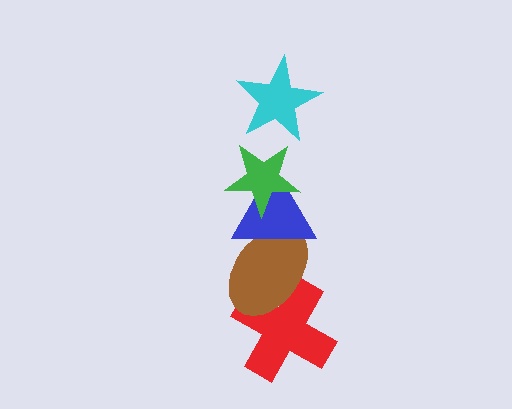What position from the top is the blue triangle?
The blue triangle is 3rd from the top.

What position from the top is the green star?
The green star is 2nd from the top.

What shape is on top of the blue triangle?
The green star is on top of the blue triangle.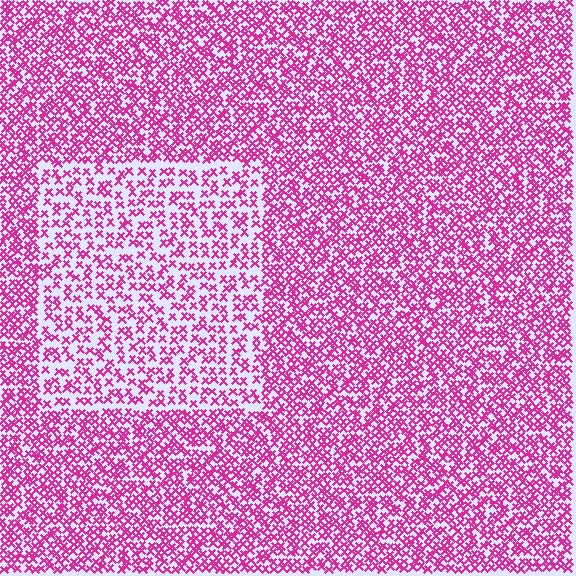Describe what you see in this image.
The image contains small magenta elements arranged at two different densities. A rectangle-shaped region is visible where the elements are less densely packed than the surrounding area.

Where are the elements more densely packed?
The elements are more densely packed outside the rectangle boundary.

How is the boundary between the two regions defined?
The boundary is defined by a change in element density (approximately 1.8x ratio). All elements are the same color, size, and shape.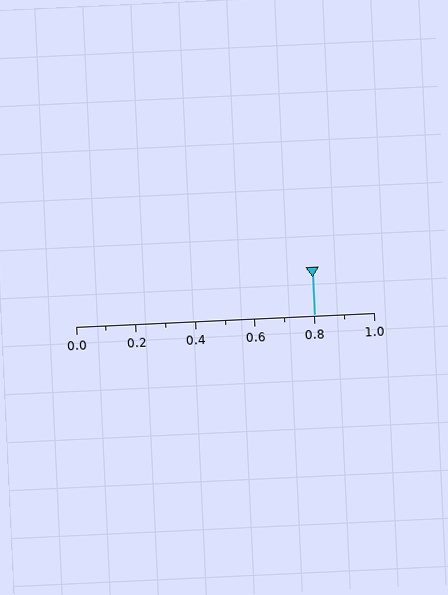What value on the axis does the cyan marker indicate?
The marker indicates approximately 0.8.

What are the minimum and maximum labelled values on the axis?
The axis runs from 0.0 to 1.0.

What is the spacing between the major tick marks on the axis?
The major ticks are spaced 0.2 apart.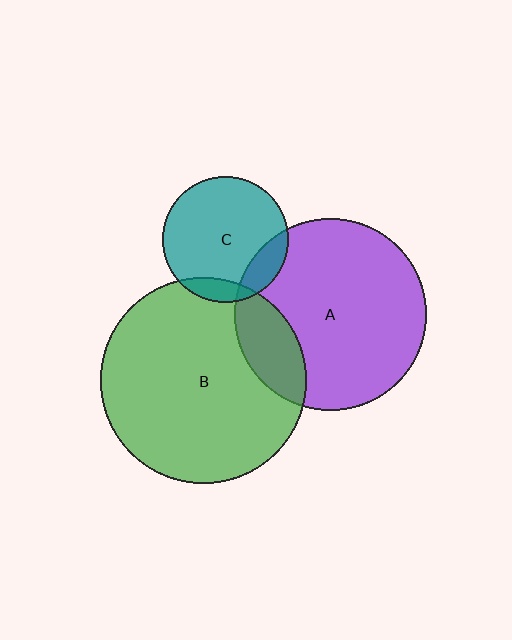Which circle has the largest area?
Circle B (green).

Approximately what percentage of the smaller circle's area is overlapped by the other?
Approximately 20%.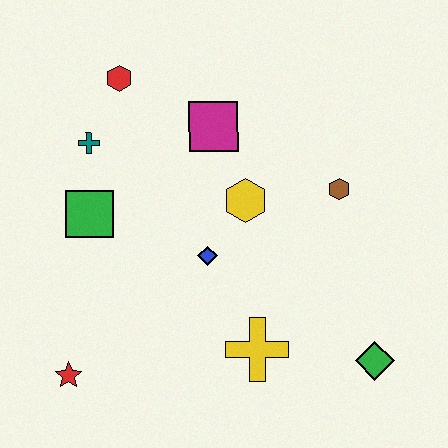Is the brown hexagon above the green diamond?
Yes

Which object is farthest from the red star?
The brown hexagon is farthest from the red star.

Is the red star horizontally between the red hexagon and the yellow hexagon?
No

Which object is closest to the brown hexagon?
The yellow hexagon is closest to the brown hexagon.